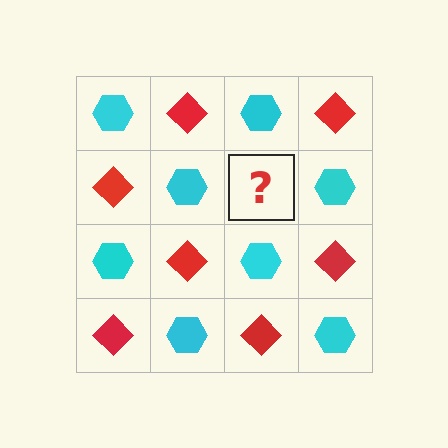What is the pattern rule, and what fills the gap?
The rule is that it alternates cyan hexagon and red diamond in a checkerboard pattern. The gap should be filled with a red diamond.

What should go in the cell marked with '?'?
The missing cell should contain a red diamond.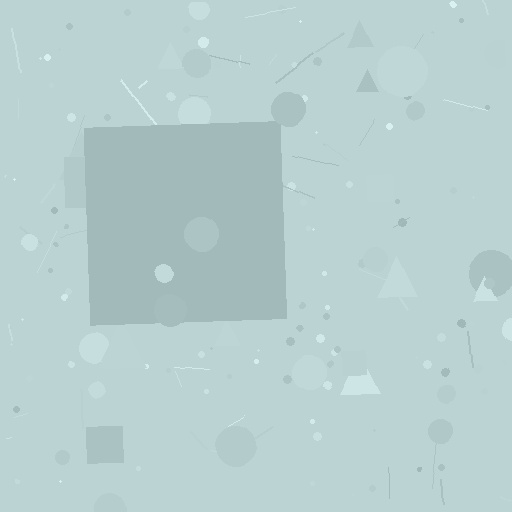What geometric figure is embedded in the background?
A square is embedded in the background.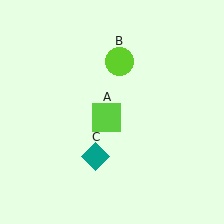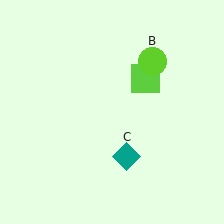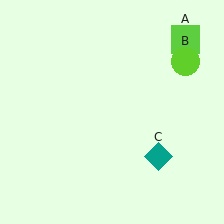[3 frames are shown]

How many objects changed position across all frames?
3 objects changed position: lime square (object A), lime circle (object B), teal diamond (object C).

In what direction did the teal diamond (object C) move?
The teal diamond (object C) moved right.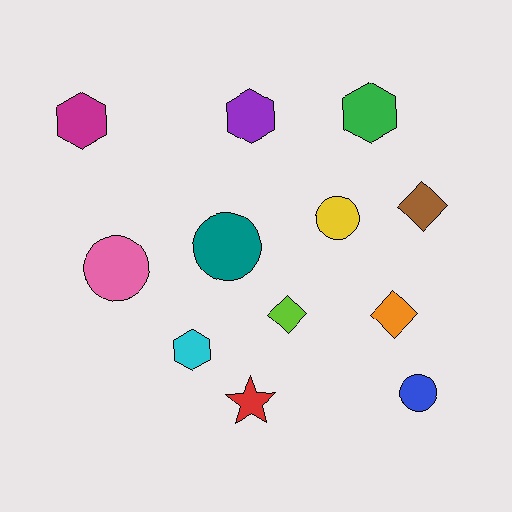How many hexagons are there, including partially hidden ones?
There are 4 hexagons.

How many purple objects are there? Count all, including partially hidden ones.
There is 1 purple object.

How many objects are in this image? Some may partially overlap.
There are 12 objects.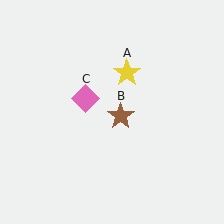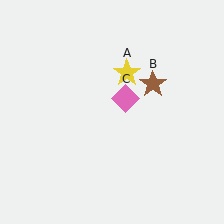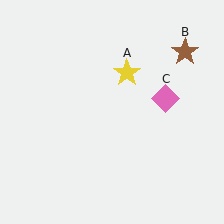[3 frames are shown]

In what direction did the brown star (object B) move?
The brown star (object B) moved up and to the right.